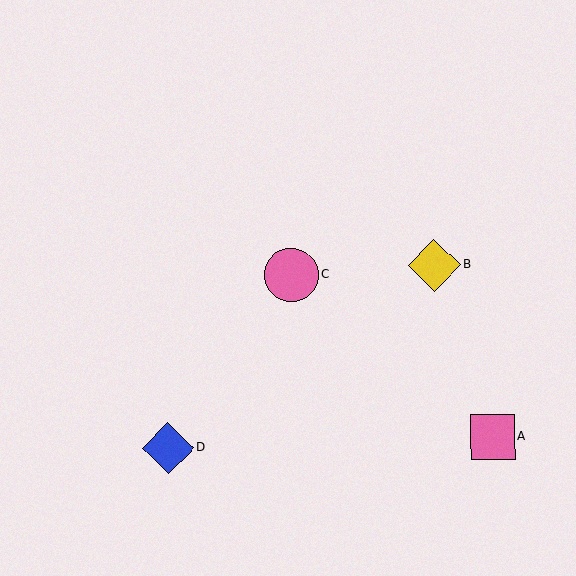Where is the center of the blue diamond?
The center of the blue diamond is at (168, 448).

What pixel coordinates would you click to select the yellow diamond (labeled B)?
Click at (434, 265) to select the yellow diamond B.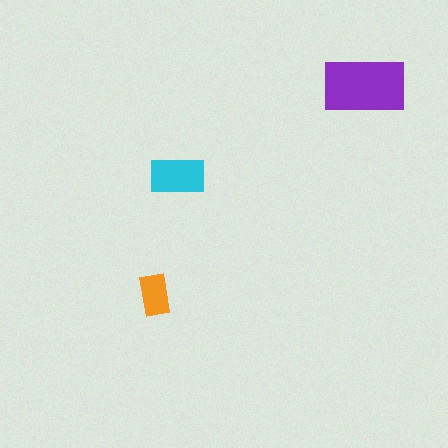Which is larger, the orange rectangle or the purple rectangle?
The purple one.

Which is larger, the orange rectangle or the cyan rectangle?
The cyan one.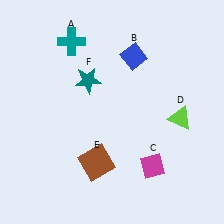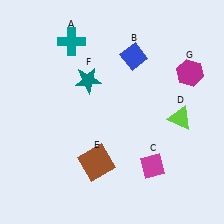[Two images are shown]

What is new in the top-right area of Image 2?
A magenta hexagon (G) was added in the top-right area of Image 2.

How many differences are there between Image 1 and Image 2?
There is 1 difference between the two images.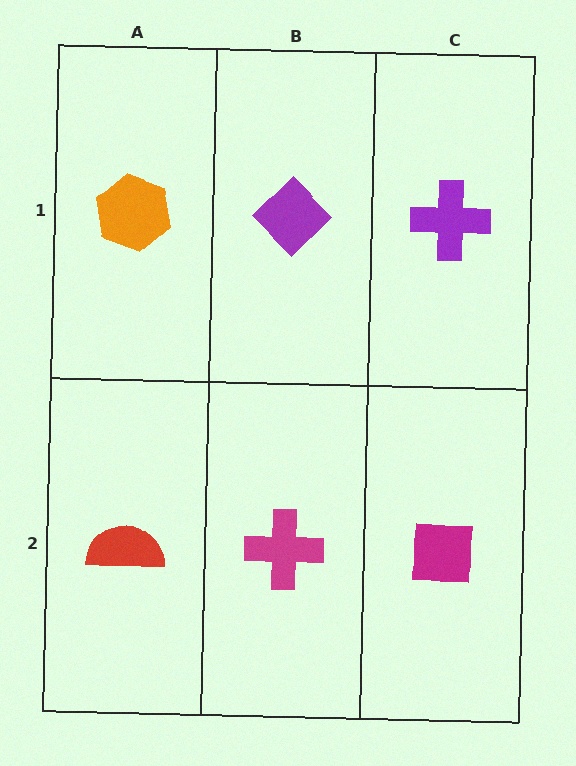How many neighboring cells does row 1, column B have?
3.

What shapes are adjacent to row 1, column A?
A red semicircle (row 2, column A), a purple diamond (row 1, column B).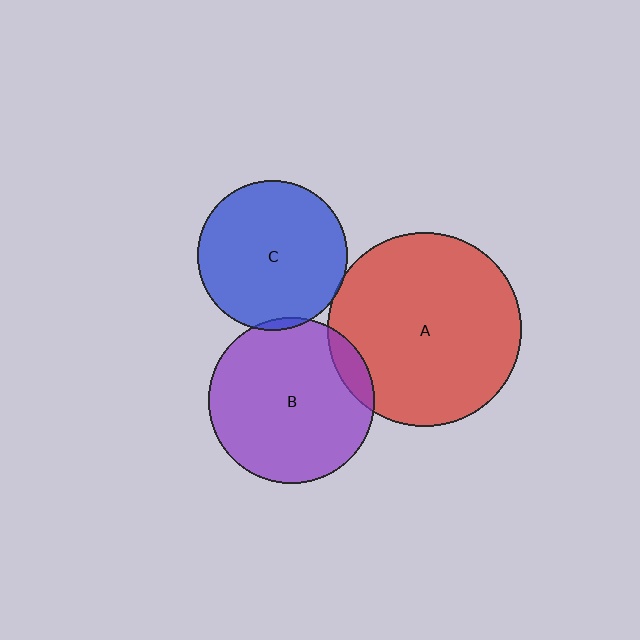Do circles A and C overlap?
Yes.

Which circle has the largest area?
Circle A (red).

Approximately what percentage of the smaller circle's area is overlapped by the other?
Approximately 5%.